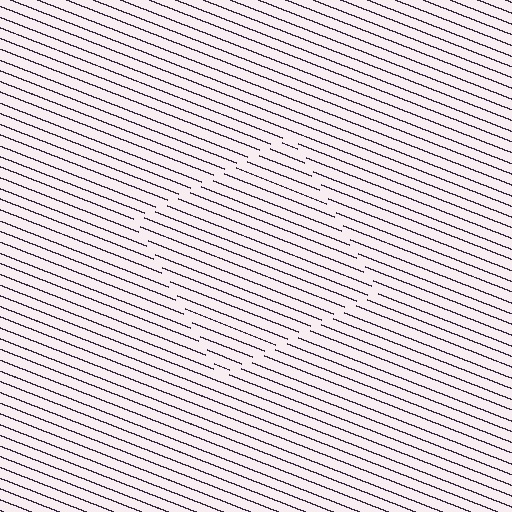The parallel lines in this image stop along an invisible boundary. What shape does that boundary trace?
An illusory square. The interior of the shape contains the same grating, shifted by half a period — the contour is defined by the phase discontinuity where line-ends from the inner and outer gratings abut.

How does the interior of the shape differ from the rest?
The interior of the shape contains the same grating, shifted by half a period — the contour is defined by the phase discontinuity where line-ends from the inner and outer gratings abut.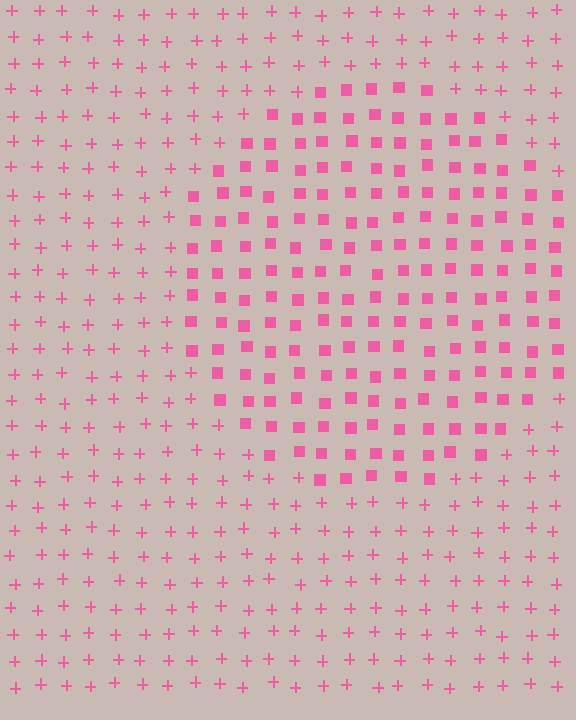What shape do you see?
I see a circle.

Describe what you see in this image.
The image is filled with small pink elements arranged in a uniform grid. A circle-shaped region contains squares, while the surrounding area contains plus signs. The boundary is defined purely by the change in element shape.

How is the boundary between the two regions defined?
The boundary is defined by a change in element shape: squares inside vs. plus signs outside. All elements share the same color and spacing.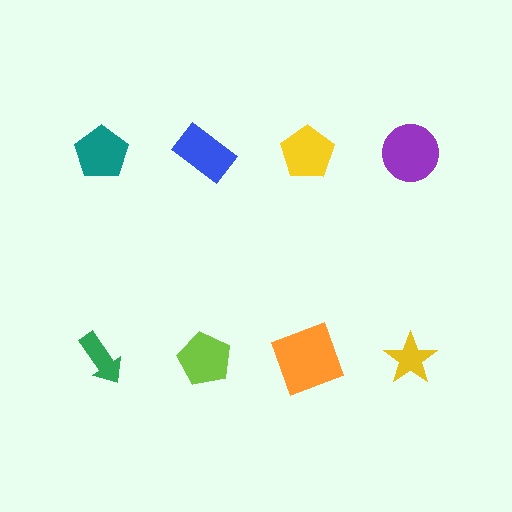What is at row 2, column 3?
An orange square.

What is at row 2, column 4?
A yellow star.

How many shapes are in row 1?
4 shapes.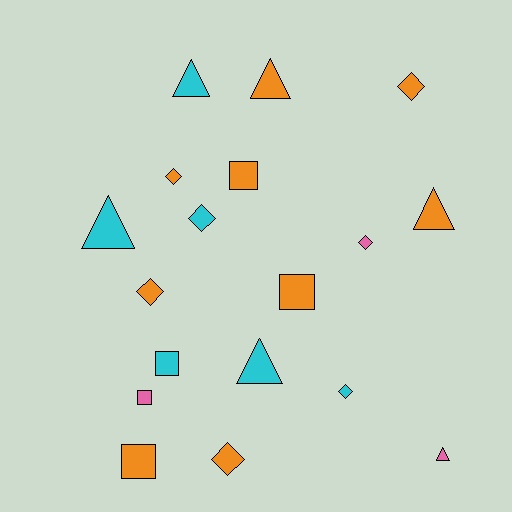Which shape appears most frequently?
Diamond, with 7 objects.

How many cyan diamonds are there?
There are 2 cyan diamonds.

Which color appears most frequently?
Orange, with 9 objects.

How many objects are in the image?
There are 18 objects.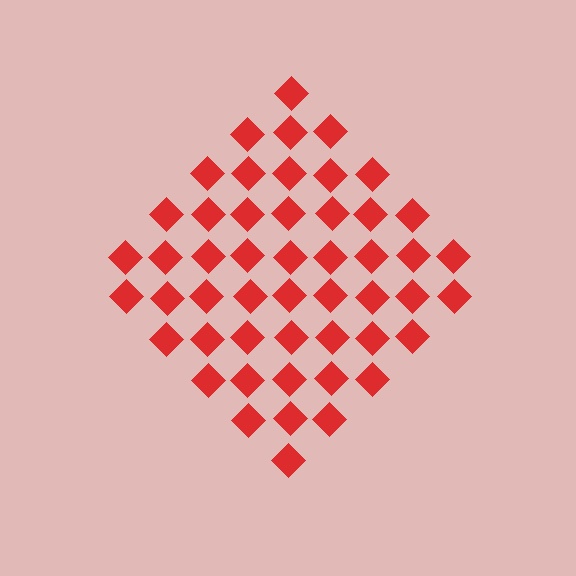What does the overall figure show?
The overall figure shows a diamond.